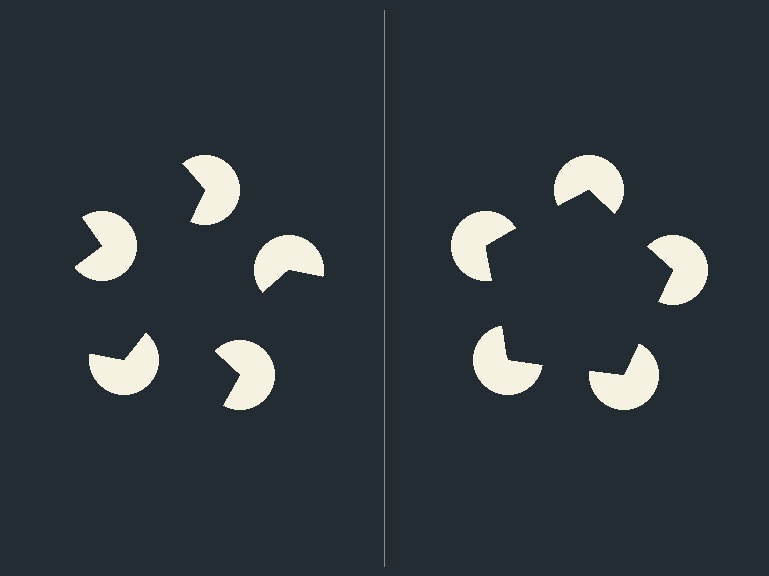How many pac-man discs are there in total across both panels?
10 — 5 on each side.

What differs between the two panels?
The pac-man discs are positioned identically on both sides; only the wedge orientations differ. On the right they align to a pentagon; on the left they are misaligned.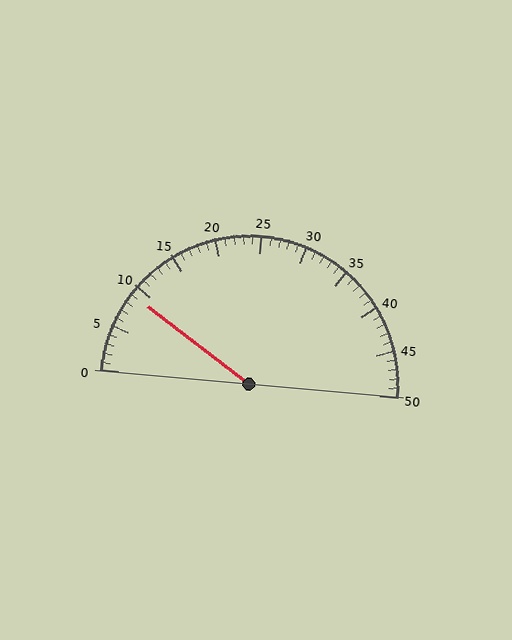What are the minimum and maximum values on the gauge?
The gauge ranges from 0 to 50.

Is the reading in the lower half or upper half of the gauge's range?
The reading is in the lower half of the range (0 to 50).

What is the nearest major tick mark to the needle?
The nearest major tick mark is 10.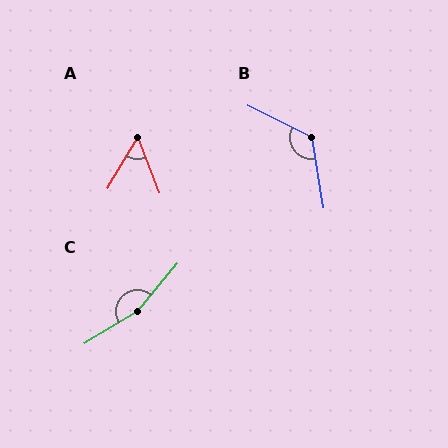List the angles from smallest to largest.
A (52°), B (126°), C (161°).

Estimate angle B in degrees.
Approximately 126 degrees.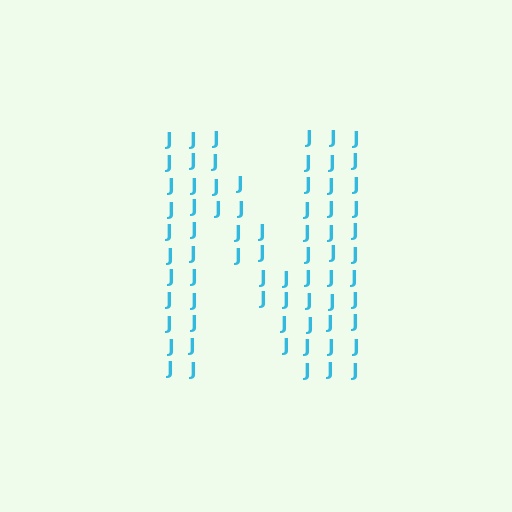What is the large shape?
The large shape is the letter N.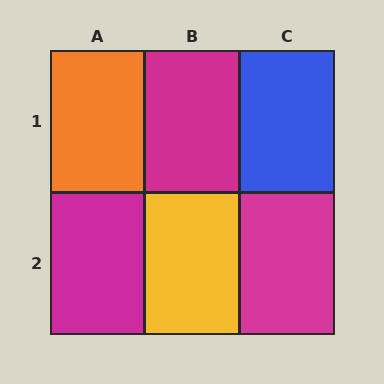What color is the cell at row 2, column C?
Magenta.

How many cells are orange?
1 cell is orange.